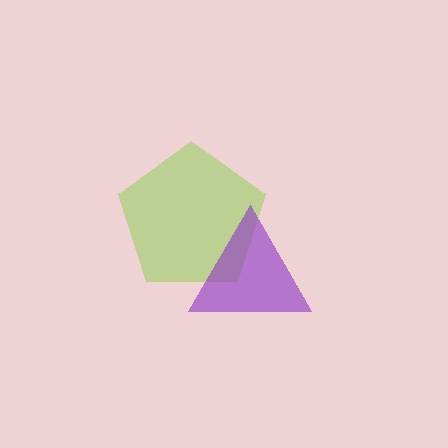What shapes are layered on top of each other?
The layered shapes are: a lime pentagon, a purple triangle.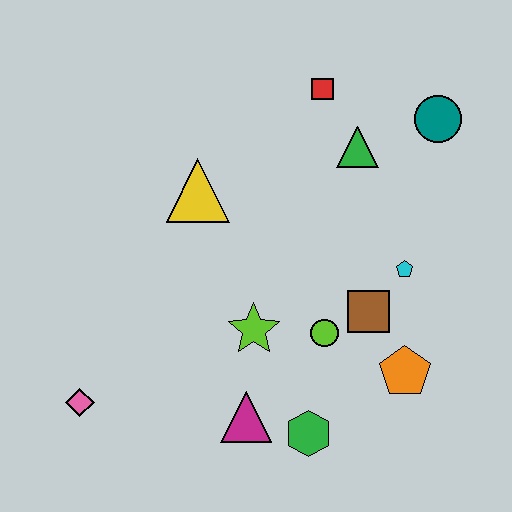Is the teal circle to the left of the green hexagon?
No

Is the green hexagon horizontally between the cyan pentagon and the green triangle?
No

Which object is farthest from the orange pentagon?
The pink diamond is farthest from the orange pentagon.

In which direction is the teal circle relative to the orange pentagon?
The teal circle is above the orange pentagon.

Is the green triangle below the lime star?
No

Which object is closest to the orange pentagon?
The brown square is closest to the orange pentagon.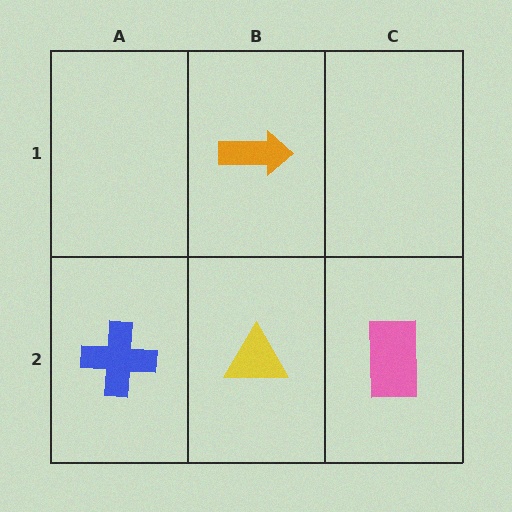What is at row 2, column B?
A yellow triangle.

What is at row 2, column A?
A blue cross.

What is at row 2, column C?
A pink rectangle.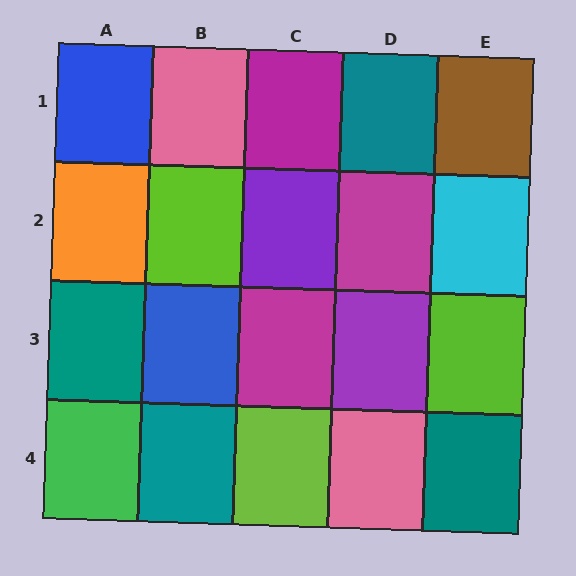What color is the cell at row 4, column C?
Lime.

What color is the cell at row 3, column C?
Magenta.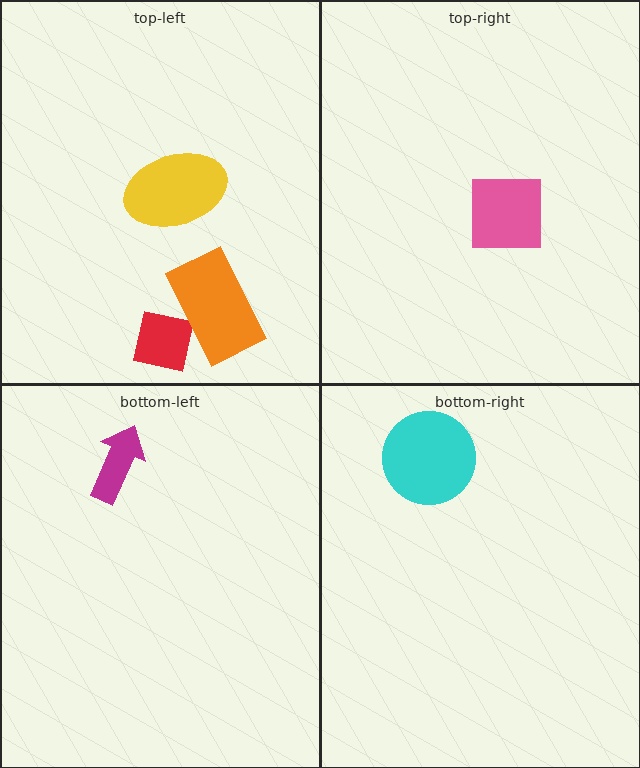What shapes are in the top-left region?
The red square, the orange rectangle, the yellow ellipse.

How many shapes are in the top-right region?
1.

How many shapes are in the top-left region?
3.